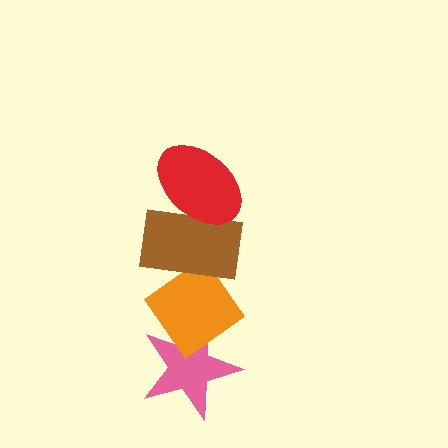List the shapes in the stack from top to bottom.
From top to bottom: the red ellipse, the brown rectangle, the orange diamond, the pink star.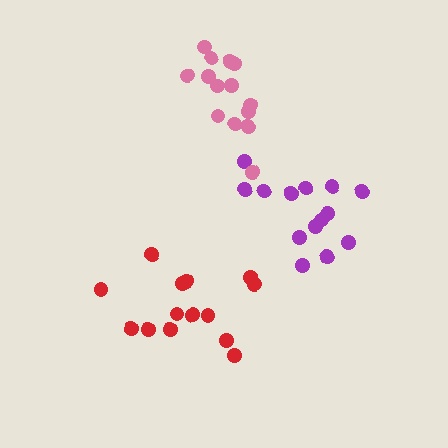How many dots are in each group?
Group 1: 14 dots, Group 2: 14 dots, Group 3: 14 dots (42 total).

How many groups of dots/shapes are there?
There are 3 groups.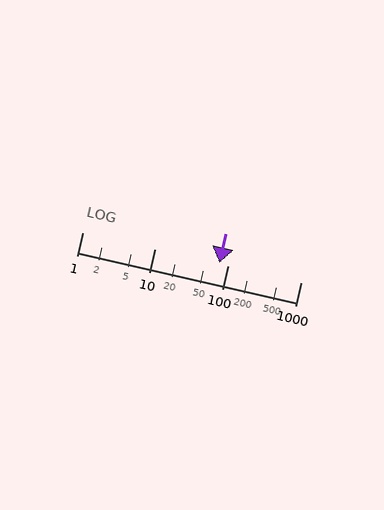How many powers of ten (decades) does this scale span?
The scale spans 3 decades, from 1 to 1000.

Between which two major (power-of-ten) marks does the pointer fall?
The pointer is between 10 and 100.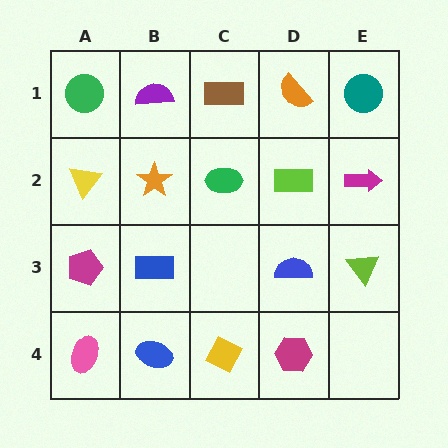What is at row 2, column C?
A green ellipse.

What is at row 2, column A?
A yellow triangle.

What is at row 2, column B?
An orange star.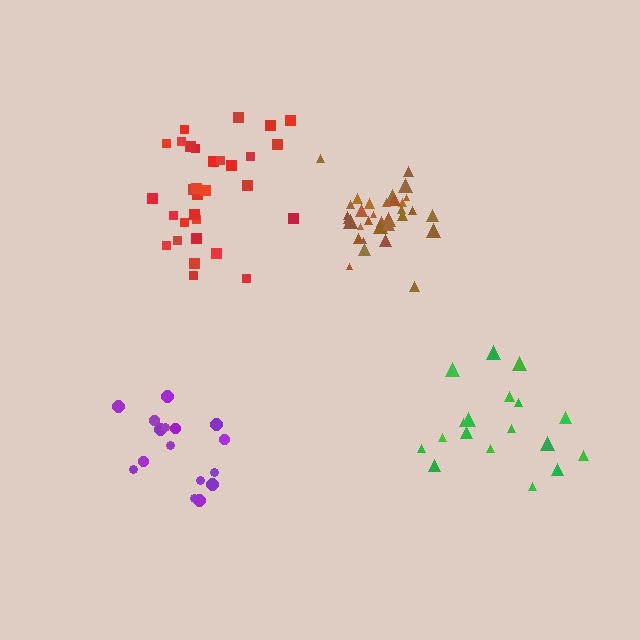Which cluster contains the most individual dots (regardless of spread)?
Brown (34).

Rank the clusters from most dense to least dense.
brown, red, green, purple.